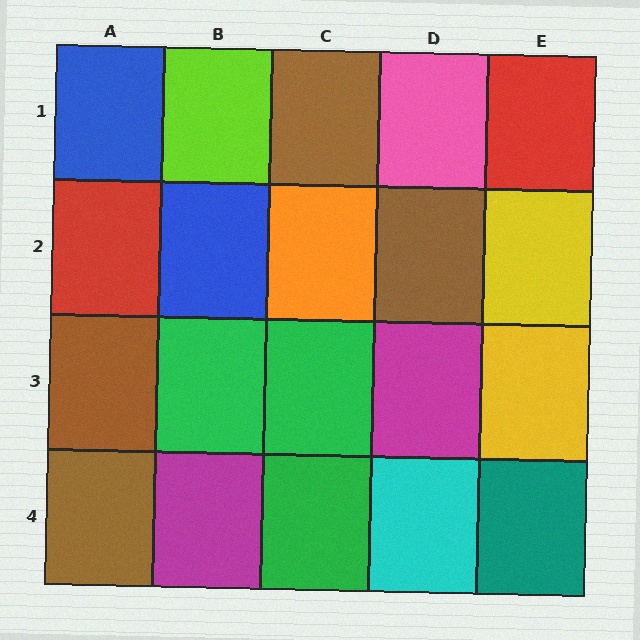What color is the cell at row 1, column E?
Red.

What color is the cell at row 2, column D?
Brown.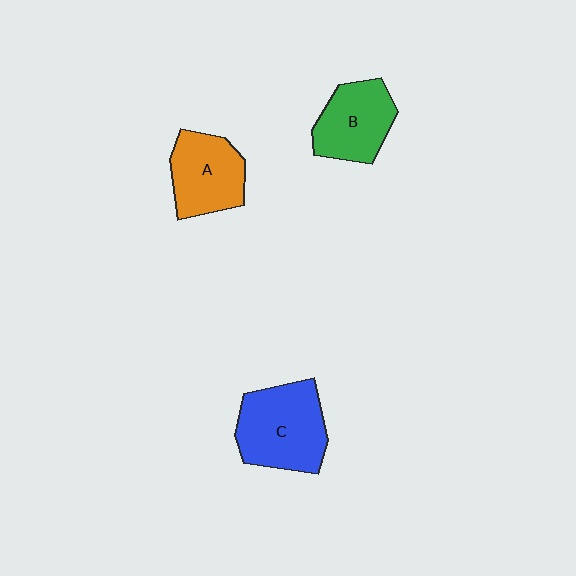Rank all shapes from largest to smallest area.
From largest to smallest: C (blue), A (orange), B (green).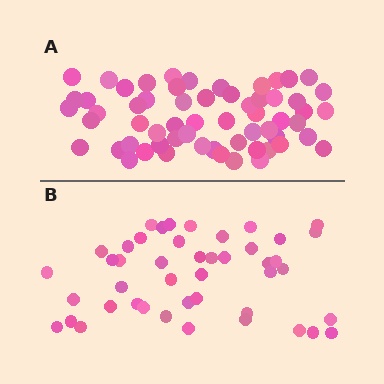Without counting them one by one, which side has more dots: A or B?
Region A (the top region) has more dots.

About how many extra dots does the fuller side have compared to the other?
Region A has approximately 15 more dots than region B.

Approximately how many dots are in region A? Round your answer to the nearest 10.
About 60 dots.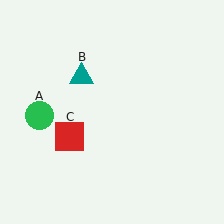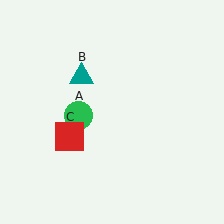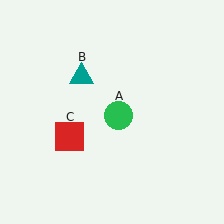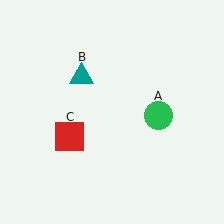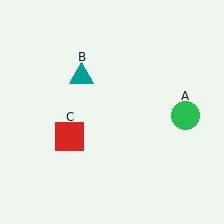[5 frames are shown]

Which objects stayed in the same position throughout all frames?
Teal triangle (object B) and red square (object C) remained stationary.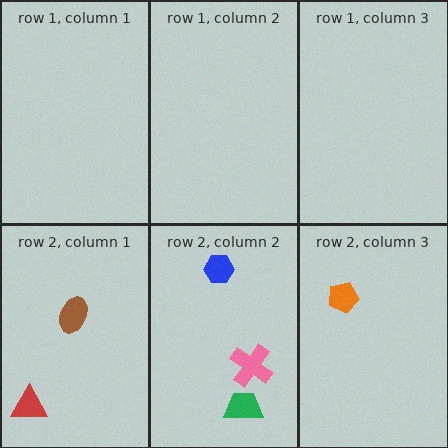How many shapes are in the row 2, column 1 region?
2.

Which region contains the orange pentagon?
The row 2, column 3 region.